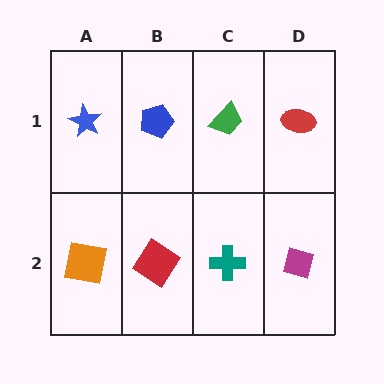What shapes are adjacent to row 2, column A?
A blue star (row 1, column A), a red diamond (row 2, column B).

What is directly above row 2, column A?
A blue star.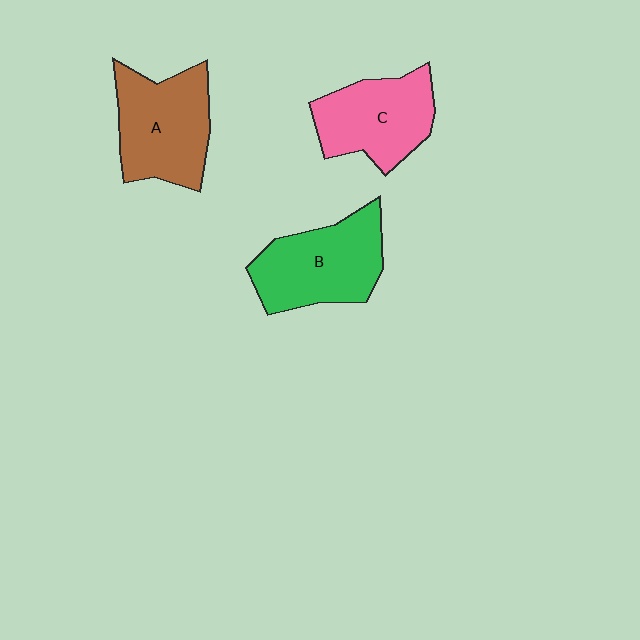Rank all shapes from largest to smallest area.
From largest to smallest: A (brown), B (green), C (pink).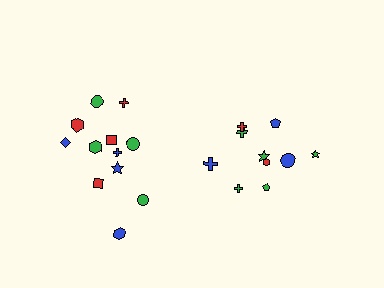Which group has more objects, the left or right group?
The left group.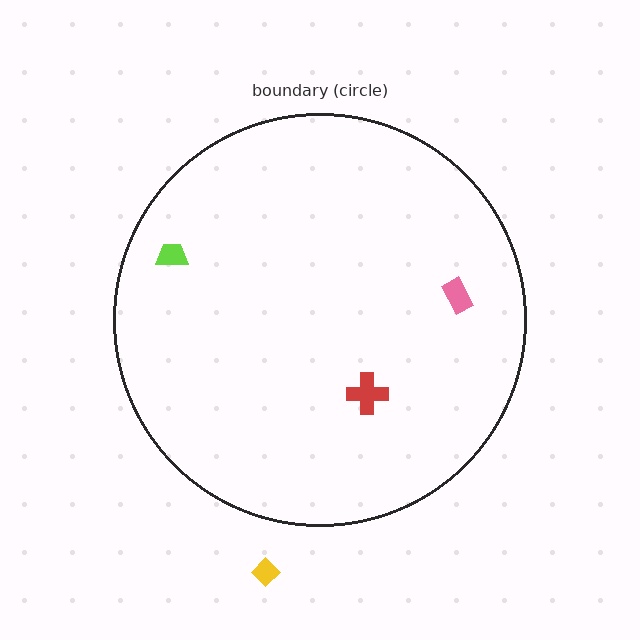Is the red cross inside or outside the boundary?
Inside.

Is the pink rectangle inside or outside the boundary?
Inside.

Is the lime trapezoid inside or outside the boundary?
Inside.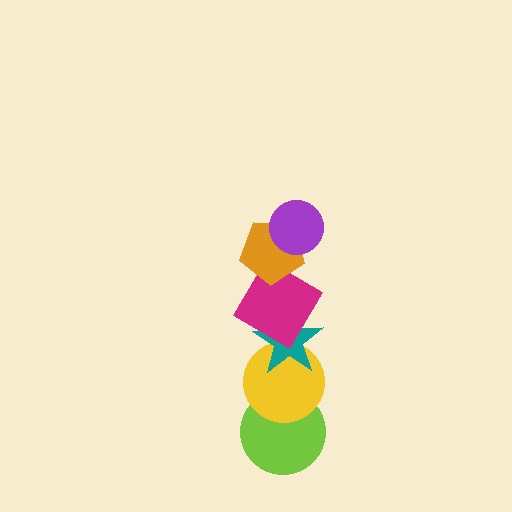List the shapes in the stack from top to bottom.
From top to bottom: the purple circle, the orange pentagon, the magenta diamond, the teal star, the yellow circle, the lime circle.